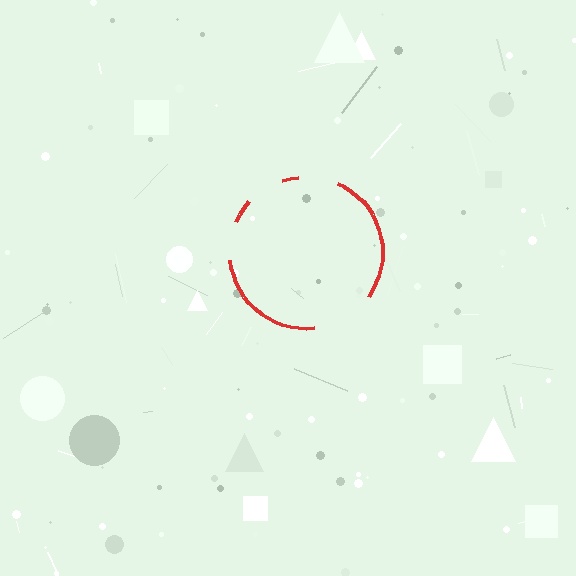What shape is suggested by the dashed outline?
The dashed outline suggests a circle.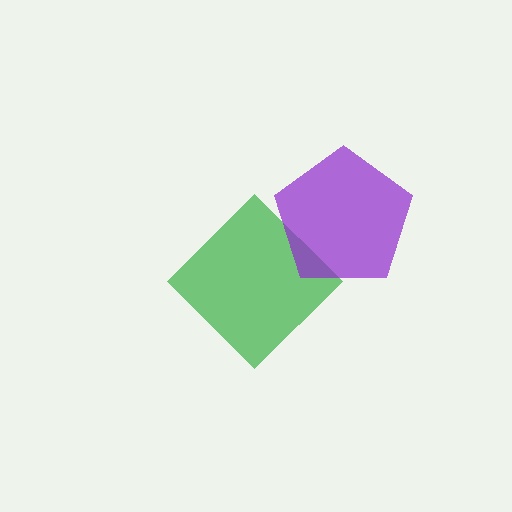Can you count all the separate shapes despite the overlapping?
Yes, there are 2 separate shapes.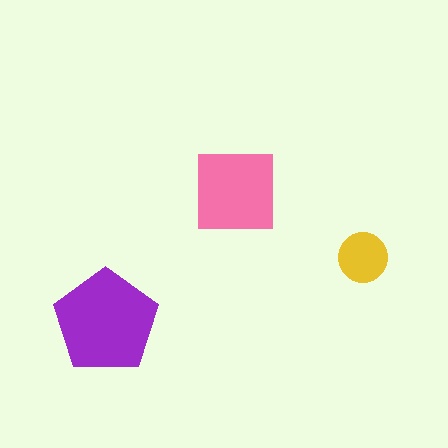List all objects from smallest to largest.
The yellow circle, the pink square, the purple pentagon.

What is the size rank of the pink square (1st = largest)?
2nd.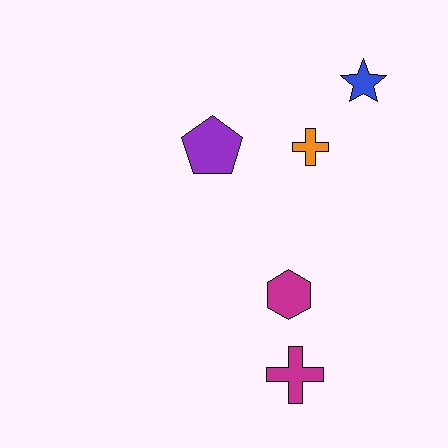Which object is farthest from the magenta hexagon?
The blue star is farthest from the magenta hexagon.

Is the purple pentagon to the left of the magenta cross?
Yes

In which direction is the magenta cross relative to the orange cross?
The magenta cross is below the orange cross.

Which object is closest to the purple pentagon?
The orange cross is closest to the purple pentagon.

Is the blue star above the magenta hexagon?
Yes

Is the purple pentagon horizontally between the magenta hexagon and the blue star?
No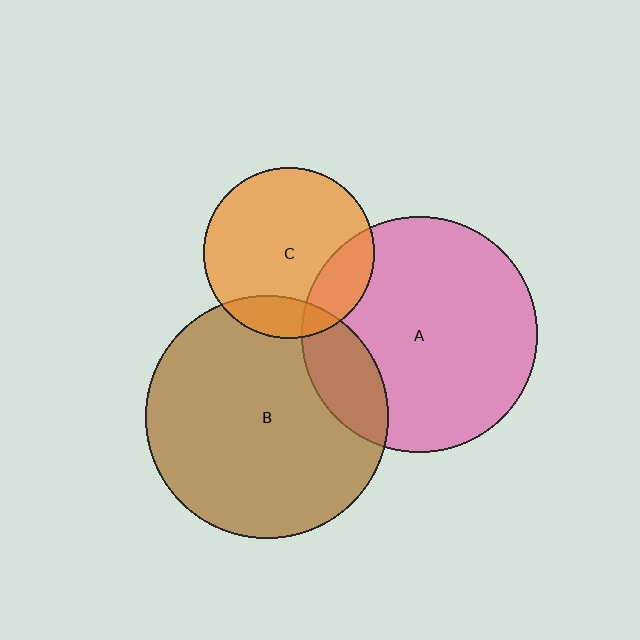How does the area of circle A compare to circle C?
Approximately 1.9 times.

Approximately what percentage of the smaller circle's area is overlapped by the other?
Approximately 15%.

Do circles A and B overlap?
Yes.